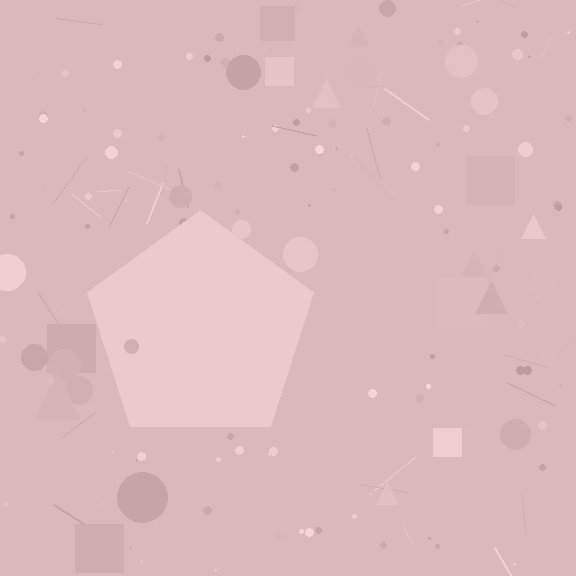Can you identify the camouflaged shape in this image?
The camouflaged shape is a pentagon.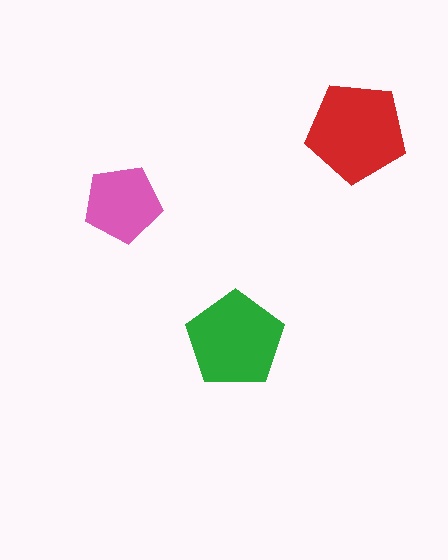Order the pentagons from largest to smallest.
the red one, the green one, the pink one.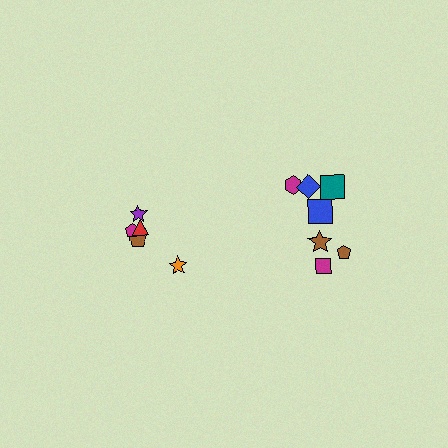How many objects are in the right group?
There are 7 objects.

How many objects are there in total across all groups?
There are 12 objects.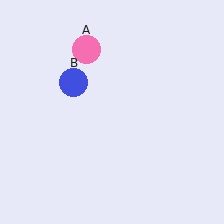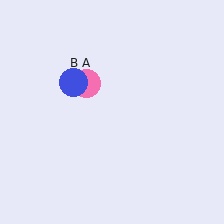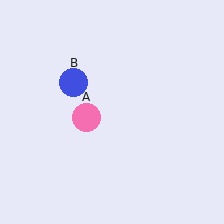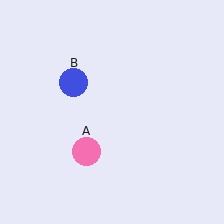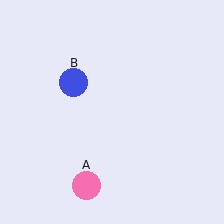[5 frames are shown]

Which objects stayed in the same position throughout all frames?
Blue circle (object B) remained stationary.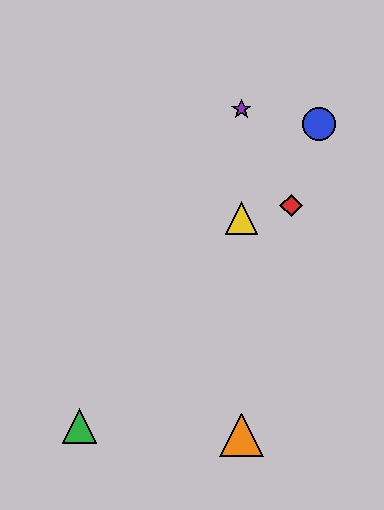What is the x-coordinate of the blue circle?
The blue circle is at x≈319.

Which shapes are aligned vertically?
The yellow triangle, the purple star, the orange triangle are aligned vertically.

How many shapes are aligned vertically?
3 shapes (the yellow triangle, the purple star, the orange triangle) are aligned vertically.